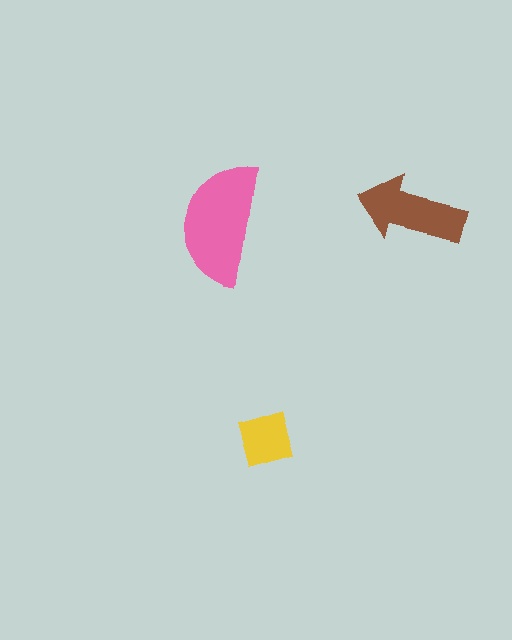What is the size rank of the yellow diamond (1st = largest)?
3rd.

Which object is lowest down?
The yellow diamond is bottommost.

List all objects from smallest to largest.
The yellow diamond, the brown arrow, the pink semicircle.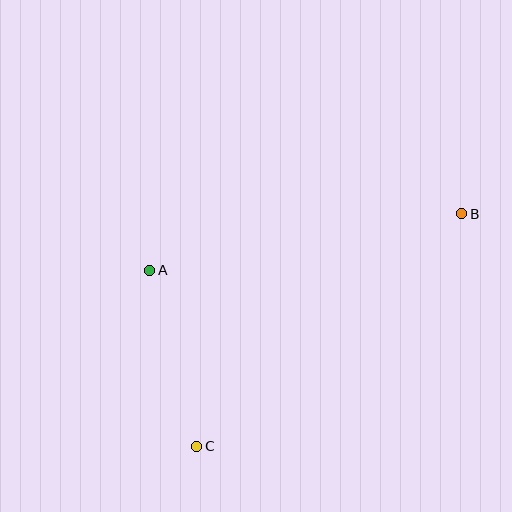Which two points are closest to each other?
Points A and C are closest to each other.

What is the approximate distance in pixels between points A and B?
The distance between A and B is approximately 317 pixels.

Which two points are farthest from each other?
Points B and C are farthest from each other.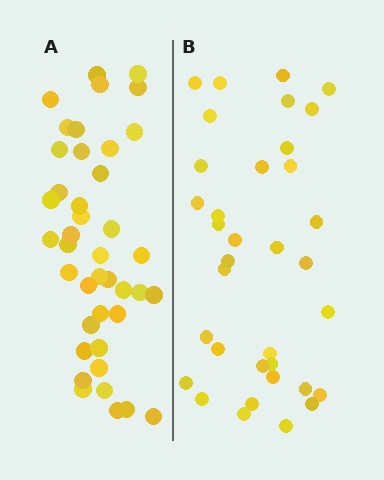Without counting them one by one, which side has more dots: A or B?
Region A (the left region) has more dots.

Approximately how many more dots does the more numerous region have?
Region A has about 6 more dots than region B.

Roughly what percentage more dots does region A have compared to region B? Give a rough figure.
About 15% more.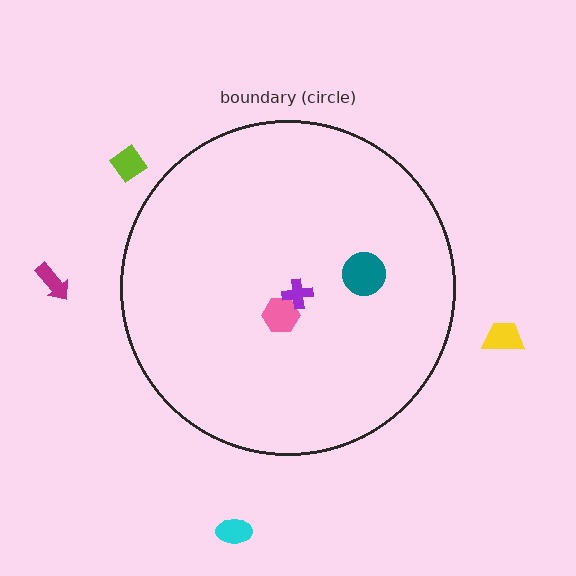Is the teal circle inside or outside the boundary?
Inside.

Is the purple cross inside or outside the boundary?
Inside.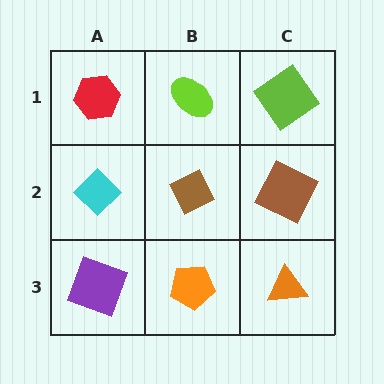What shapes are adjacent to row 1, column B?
A brown diamond (row 2, column B), a red hexagon (row 1, column A), a lime diamond (row 1, column C).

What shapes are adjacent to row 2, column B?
A lime ellipse (row 1, column B), an orange pentagon (row 3, column B), a cyan diamond (row 2, column A), a brown square (row 2, column C).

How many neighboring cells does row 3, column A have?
2.